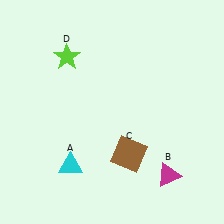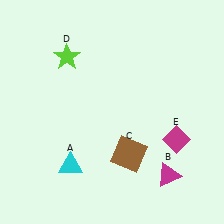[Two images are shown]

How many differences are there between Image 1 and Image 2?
There is 1 difference between the two images.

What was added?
A magenta diamond (E) was added in Image 2.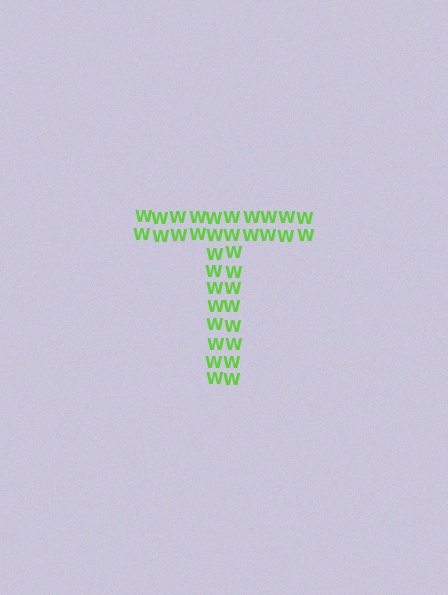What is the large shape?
The large shape is the letter T.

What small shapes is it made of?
It is made of small letter W's.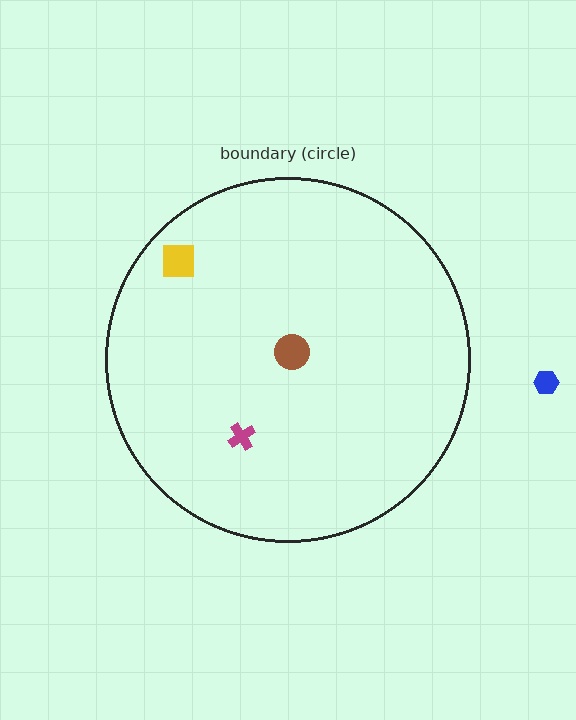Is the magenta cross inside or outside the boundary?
Inside.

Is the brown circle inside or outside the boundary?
Inside.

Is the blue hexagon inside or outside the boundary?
Outside.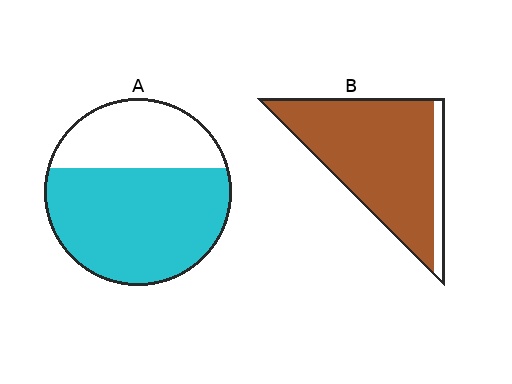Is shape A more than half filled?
Yes.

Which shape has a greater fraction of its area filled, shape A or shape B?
Shape B.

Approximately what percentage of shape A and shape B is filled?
A is approximately 65% and B is approximately 90%.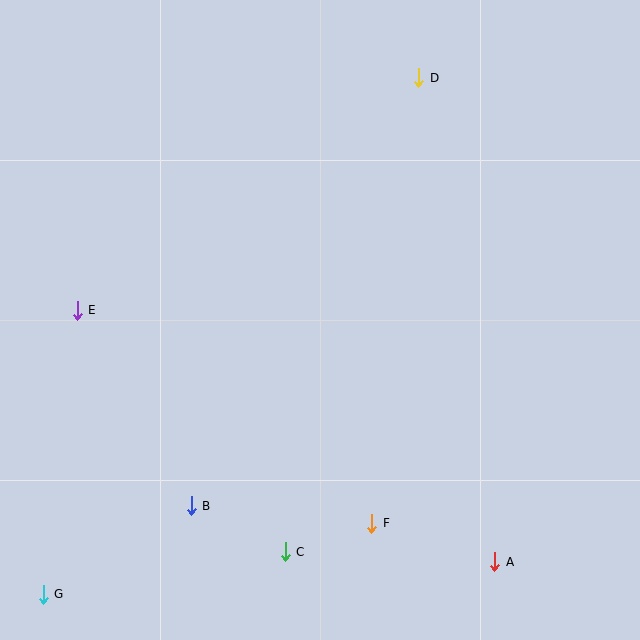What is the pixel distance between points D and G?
The distance between D and G is 638 pixels.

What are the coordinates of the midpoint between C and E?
The midpoint between C and E is at (181, 431).